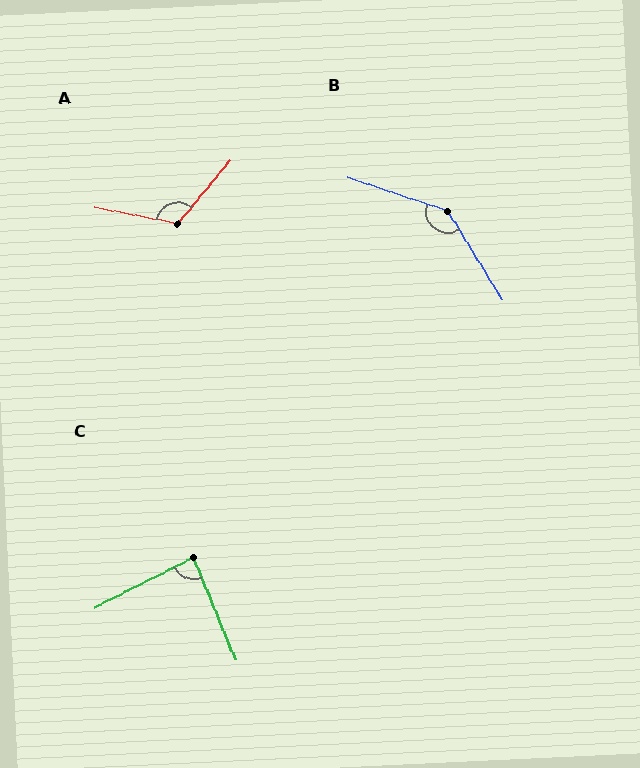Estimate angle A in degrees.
Approximately 119 degrees.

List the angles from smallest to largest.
C (85°), A (119°), B (140°).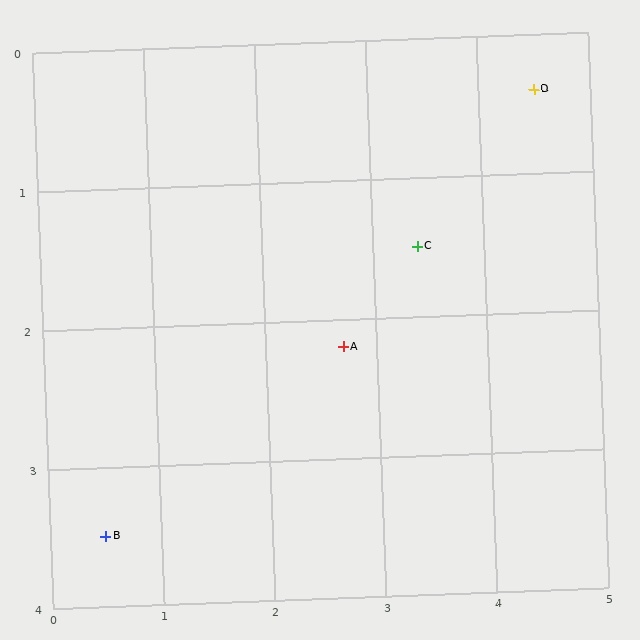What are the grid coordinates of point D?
Point D is at approximately (4.5, 0.4).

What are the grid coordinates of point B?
Point B is at approximately (0.5, 3.5).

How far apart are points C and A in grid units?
Points C and A are about 1.0 grid units apart.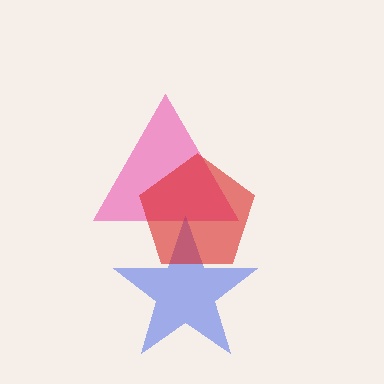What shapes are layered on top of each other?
The layered shapes are: a pink triangle, a blue star, a red pentagon.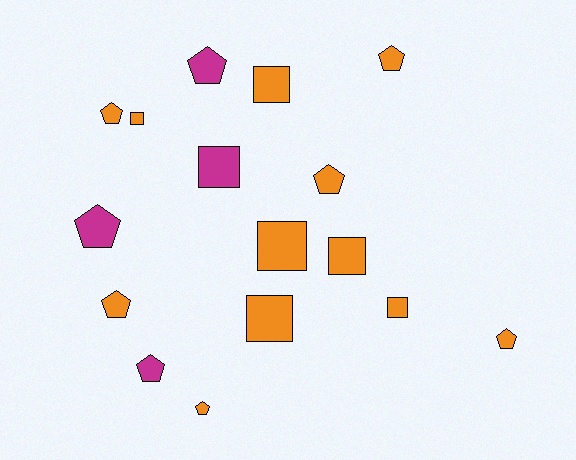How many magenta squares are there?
There is 1 magenta square.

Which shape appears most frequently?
Pentagon, with 9 objects.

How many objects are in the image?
There are 16 objects.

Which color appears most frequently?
Orange, with 12 objects.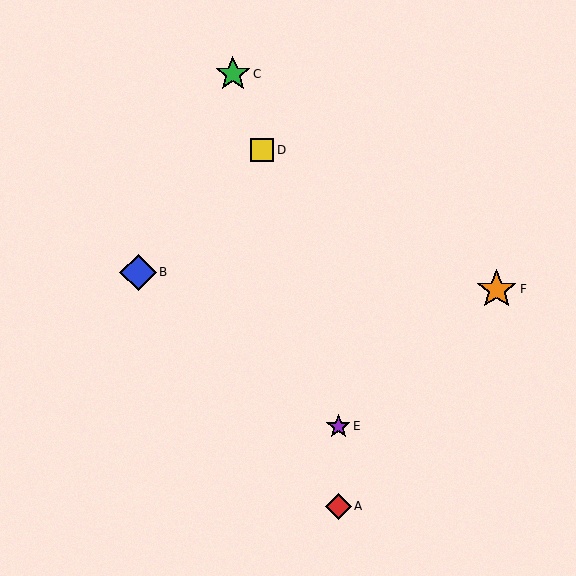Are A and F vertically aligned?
No, A is at x≈338 and F is at x≈497.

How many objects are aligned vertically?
2 objects (A, E) are aligned vertically.